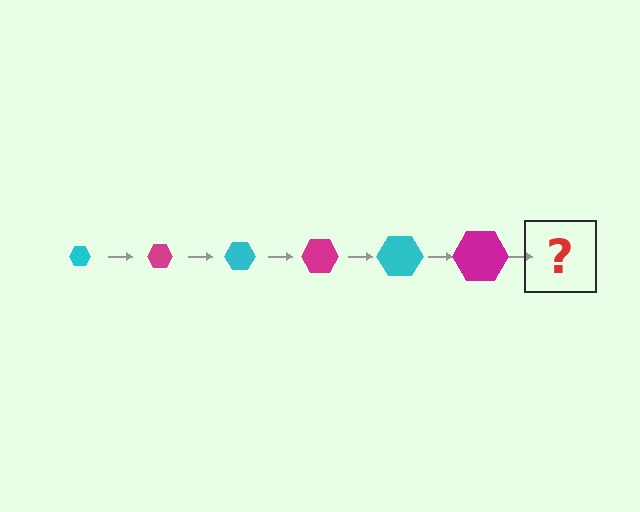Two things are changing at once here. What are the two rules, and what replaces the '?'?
The two rules are that the hexagon grows larger each step and the color cycles through cyan and magenta. The '?' should be a cyan hexagon, larger than the previous one.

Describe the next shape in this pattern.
It should be a cyan hexagon, larger than the previous one.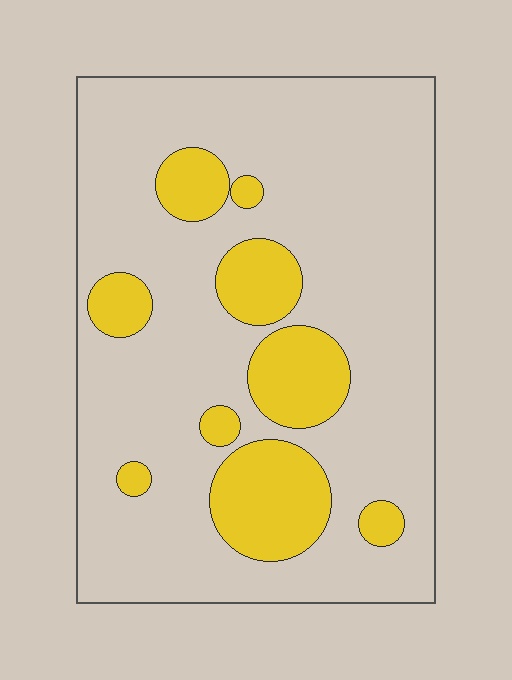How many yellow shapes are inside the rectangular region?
9.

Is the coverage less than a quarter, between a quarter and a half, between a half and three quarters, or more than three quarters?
Less than a quarter.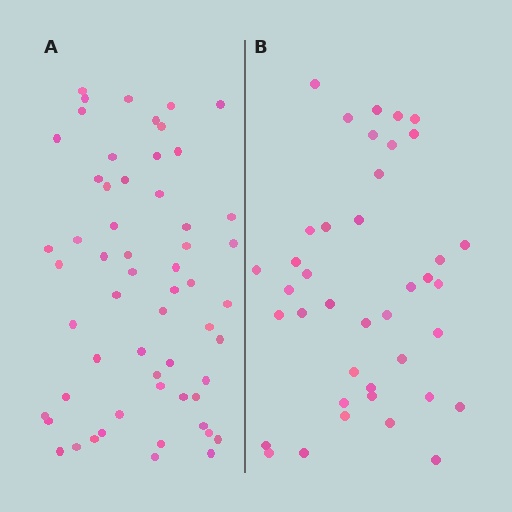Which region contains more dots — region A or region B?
Region A (the left region) has more dots.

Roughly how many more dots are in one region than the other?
Region A has approximately 20 more dots than region B.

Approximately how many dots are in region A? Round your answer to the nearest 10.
About 60 dots. (The exact count is 58, which rounds to 60.)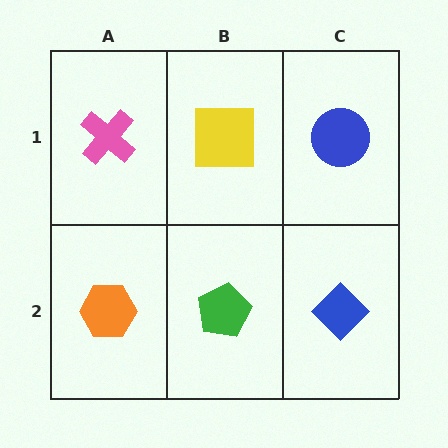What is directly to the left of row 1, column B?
A pink cross.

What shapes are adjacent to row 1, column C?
A blue diamond (row 2, column C), a yellow square (row 1, column B).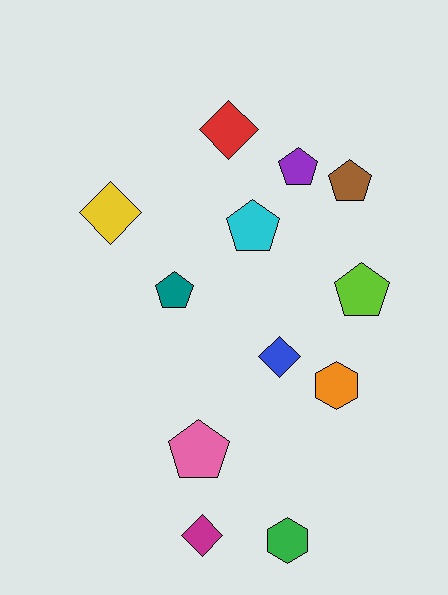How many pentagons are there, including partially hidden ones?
There are 6 pentagons.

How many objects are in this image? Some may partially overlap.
There are 12 objects.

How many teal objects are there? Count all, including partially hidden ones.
There is 1 teal object.